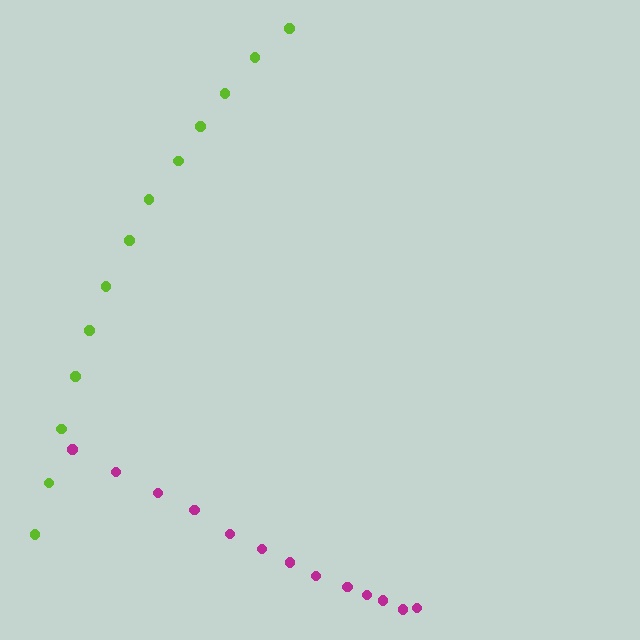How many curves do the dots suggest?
There are 2 distinct paths.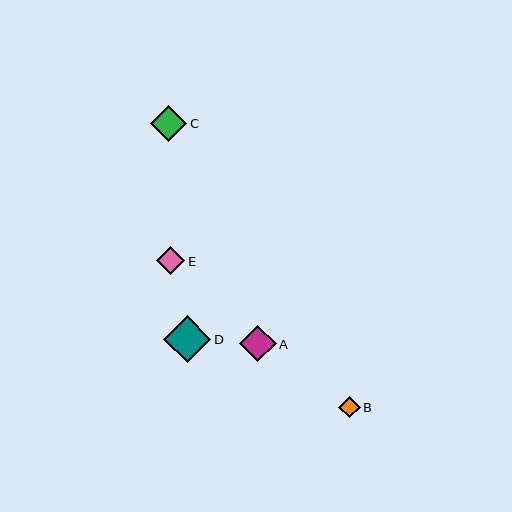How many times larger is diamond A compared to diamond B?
Diamond A is approximately 1.7 times the size of diamond B.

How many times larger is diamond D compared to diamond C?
Diamond D is approximately 1.3 times the size of diamond C.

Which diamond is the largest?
Diamond D is the largest with a size of approximately 47 pixels.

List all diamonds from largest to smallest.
From largest to smallest: D, C, A, E, B.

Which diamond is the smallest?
Diamond B is the smallest with a size of approximately 22 pixels.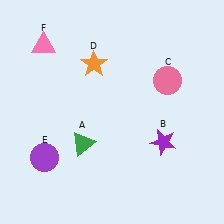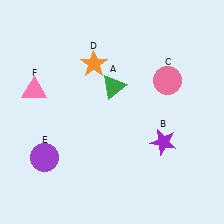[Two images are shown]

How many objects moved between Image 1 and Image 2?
2 objects moved between the two images.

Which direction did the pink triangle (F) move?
The pink triangle (F) moved down.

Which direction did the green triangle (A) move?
The green triangle (A) moved up.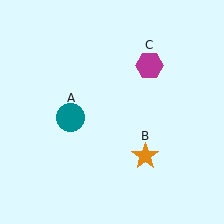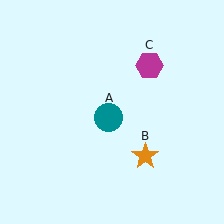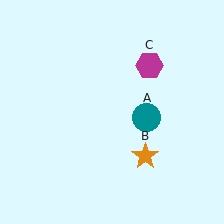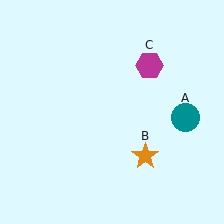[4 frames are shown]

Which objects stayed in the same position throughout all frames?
Orange star (object B) and magenta hexagon (object C) remained stationary.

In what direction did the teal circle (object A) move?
The teal circle (object A) moved right.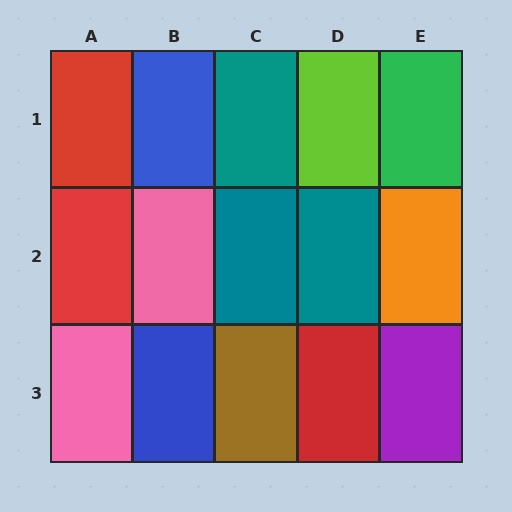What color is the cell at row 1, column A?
Red.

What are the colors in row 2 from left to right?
Red, pink, teal, teal, orange.